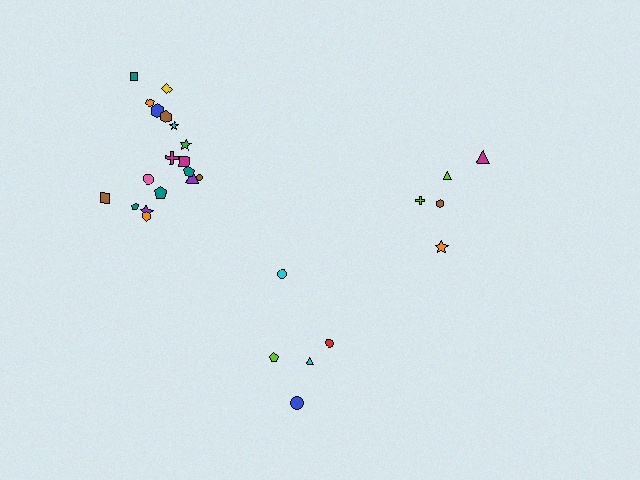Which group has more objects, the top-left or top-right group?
The top-left group.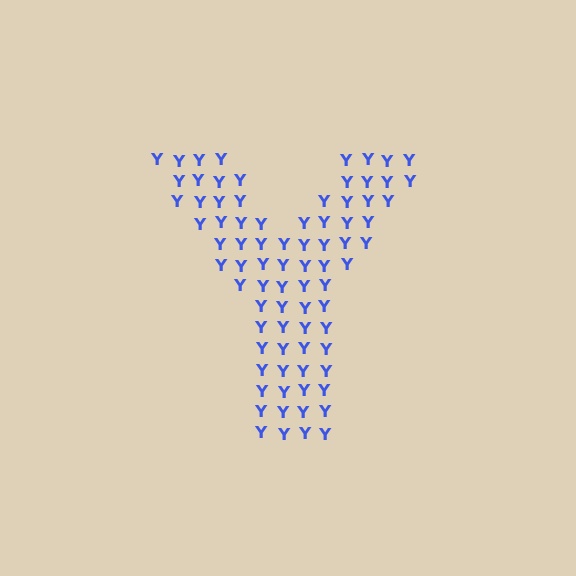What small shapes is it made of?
It is made of small letter Y's.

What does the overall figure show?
The overall figure shows the letter Y.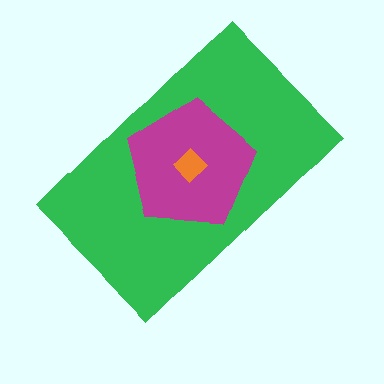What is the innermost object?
The orange diamond.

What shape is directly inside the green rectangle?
The magenta pentagon.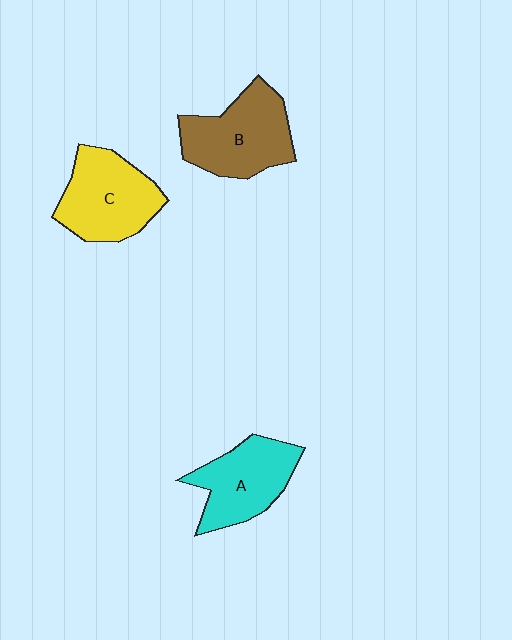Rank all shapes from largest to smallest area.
From largest to smallest: B (brown), C (yellow), A (cyan).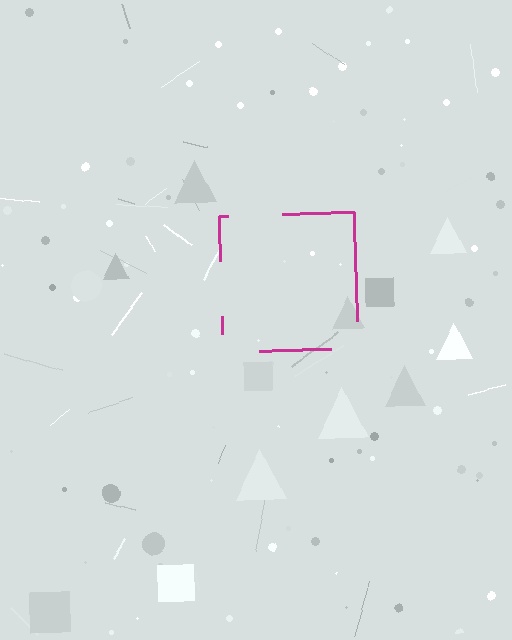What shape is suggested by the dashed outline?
The dashed outline suggests a square.